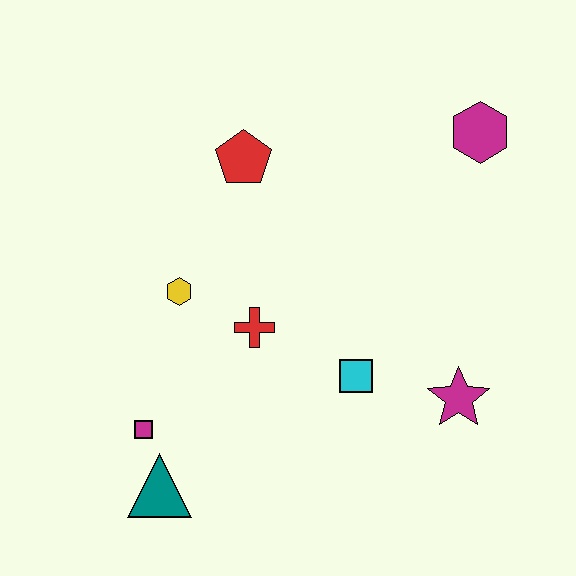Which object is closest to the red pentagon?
The yellow hexagon is closest to the red pentagon.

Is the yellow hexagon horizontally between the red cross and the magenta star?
No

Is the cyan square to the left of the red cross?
No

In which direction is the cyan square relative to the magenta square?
The cyan square is to the right of the magenta square.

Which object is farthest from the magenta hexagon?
The teal triangle is farthest from the magenta hexagon.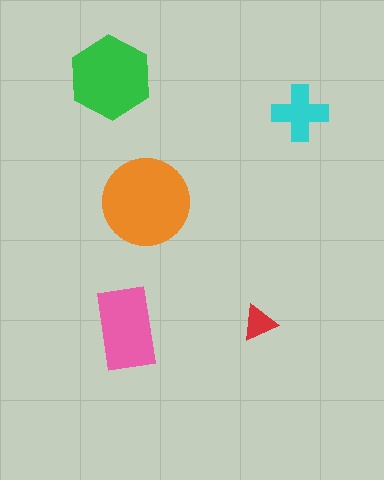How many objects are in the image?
There are 5 objects in the image.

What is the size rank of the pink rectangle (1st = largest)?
3rd.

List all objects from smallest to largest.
The red triangle, the cyan cross, the pink rectangle, the green hexagon, the orange circle.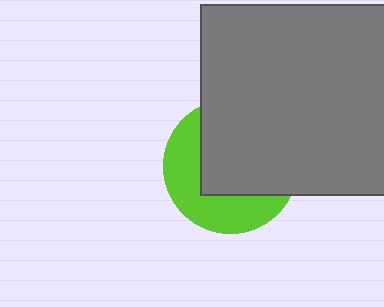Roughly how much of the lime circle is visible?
A small part of it is visible (roughly 41%).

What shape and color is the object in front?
The object in front is a gray square.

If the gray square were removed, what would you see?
You would see the complete lime circle.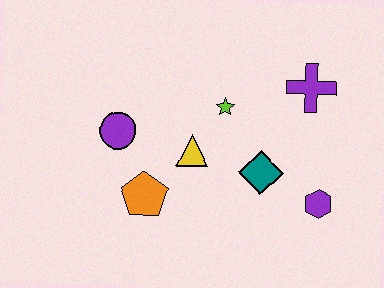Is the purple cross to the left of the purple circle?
No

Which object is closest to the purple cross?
The lime star is closest to the purple cross.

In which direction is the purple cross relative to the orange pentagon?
The purple cross is to the right of the orange pentagon.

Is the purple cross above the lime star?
Yes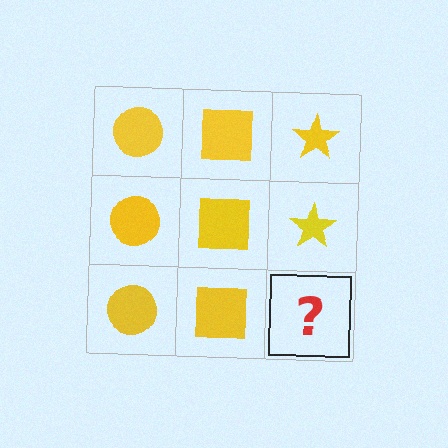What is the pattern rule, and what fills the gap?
The rule is that each column has a consistent shape. The gap should be filled with a yellow star.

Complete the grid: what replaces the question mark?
The question mark should be replaced with a yellow star.